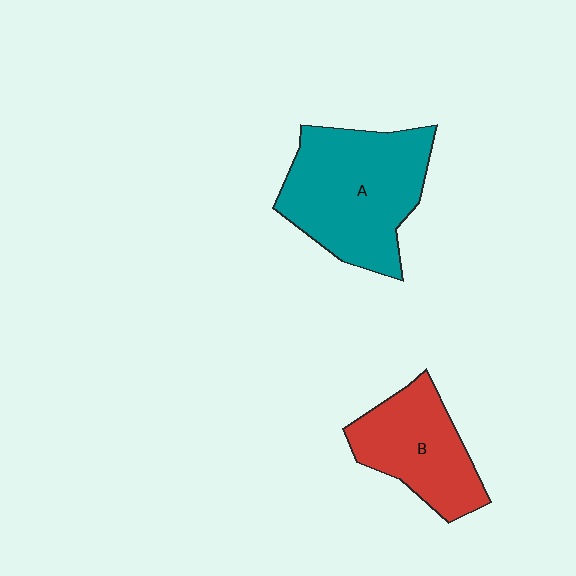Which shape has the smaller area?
Shape B (red).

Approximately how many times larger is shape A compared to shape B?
Approximately 1.5 times.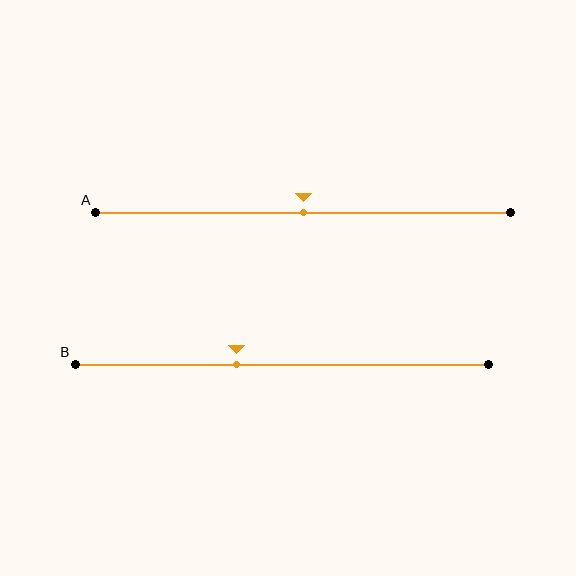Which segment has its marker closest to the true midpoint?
Segment A has its marker closest to the true midpoint.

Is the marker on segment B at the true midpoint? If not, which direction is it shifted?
No, the marker on segment B is shifted to the left by about 11% of the segment length.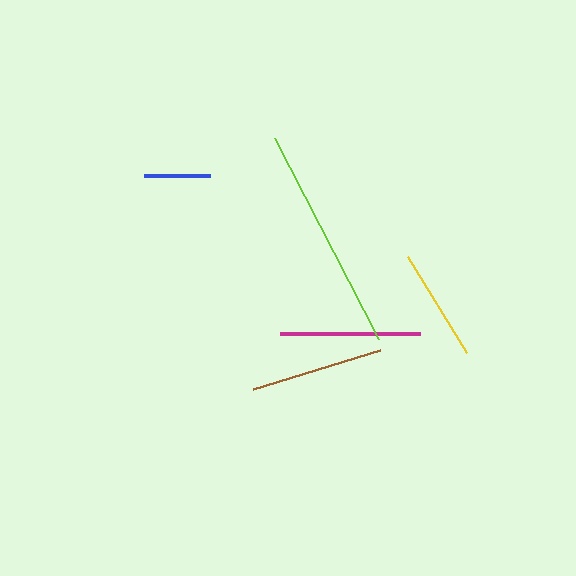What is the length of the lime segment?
The lime segment is approximately 226 pixels long.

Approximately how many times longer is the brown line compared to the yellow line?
The brown line is approximately 1.2 times the length of the yellow line.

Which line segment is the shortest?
The blue line is the shortest at approximately 66 pixels.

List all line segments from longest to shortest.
From longest to shortest: lime, magenta, brown, yellow, blue.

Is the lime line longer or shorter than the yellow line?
The lime line is longer than the yellow line.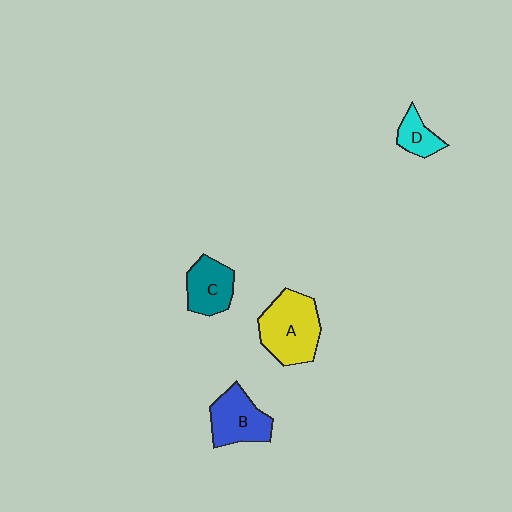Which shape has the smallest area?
Shape D (cyan).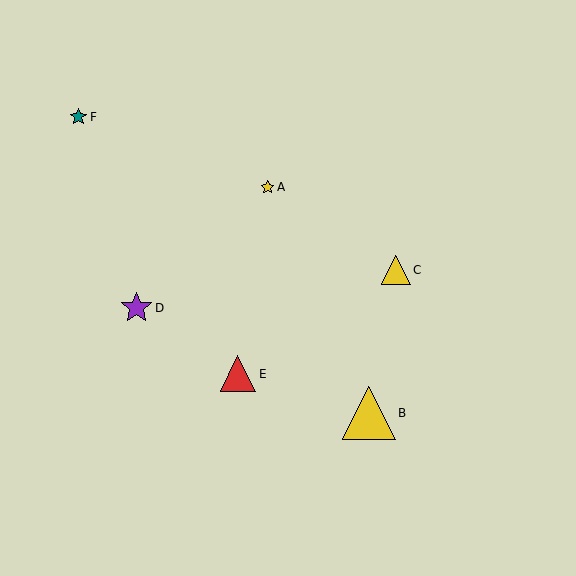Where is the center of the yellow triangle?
The center of the yellow triangle is at (369, 413).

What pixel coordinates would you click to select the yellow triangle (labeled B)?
Click at (369, 413) to select the yellow triangle B.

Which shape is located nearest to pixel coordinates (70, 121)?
The teal star (labeled F) at (78, 117) is nearest to that location.